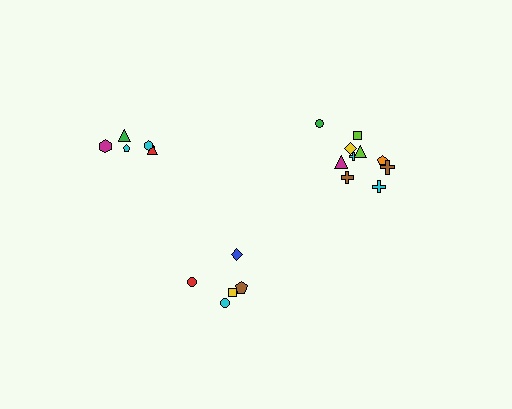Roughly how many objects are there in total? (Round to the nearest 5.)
Roughly 20 objects in total.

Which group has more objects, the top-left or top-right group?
The top-right group.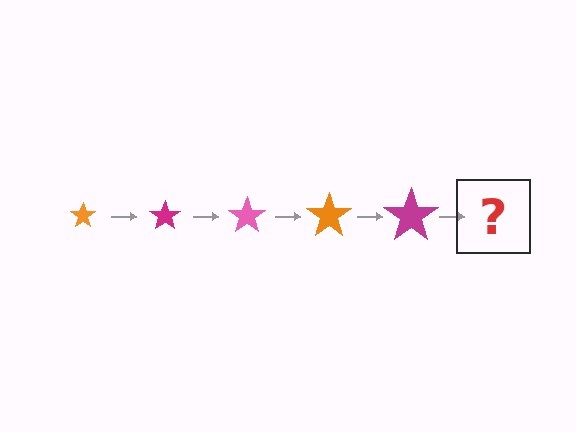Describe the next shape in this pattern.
It should be a pink star, larger than the previous one.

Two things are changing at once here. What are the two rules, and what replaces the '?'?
The two rules are that the star grows larger each step and the color cycles through orange, magenta, and pink. The '?' should be a pink star, larger than the previous one.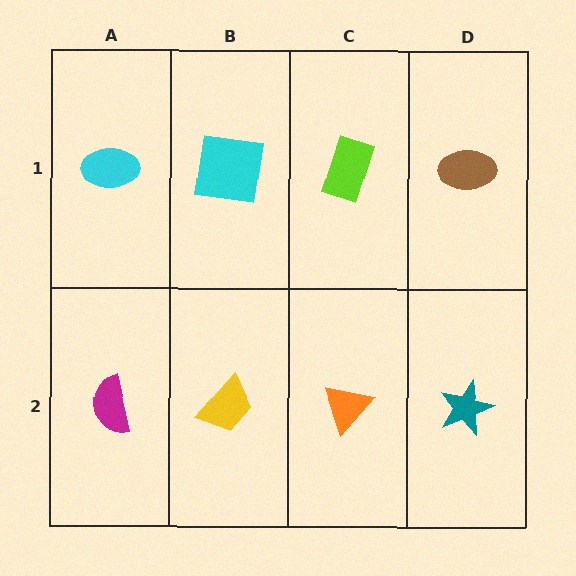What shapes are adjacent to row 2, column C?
A lime rectangle (row 1, column C), a yellow trapezoid (row 2, column B), a teal star (row 2, column D).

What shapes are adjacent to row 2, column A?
A cyan ellipse (row 1, column A), a yellow trapezoid (row 2, column B).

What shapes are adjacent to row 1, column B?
A yellow trapezoid (row 2, column B), a cyan ellipse (row 1, column A), a lime rectangle (row 1, column C).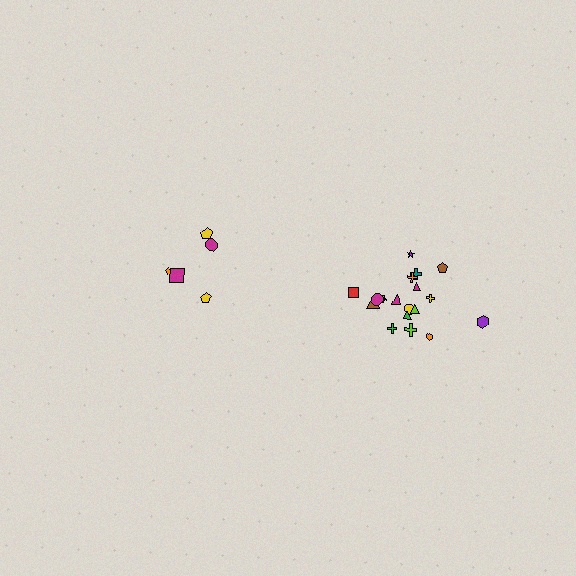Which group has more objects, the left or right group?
The right group.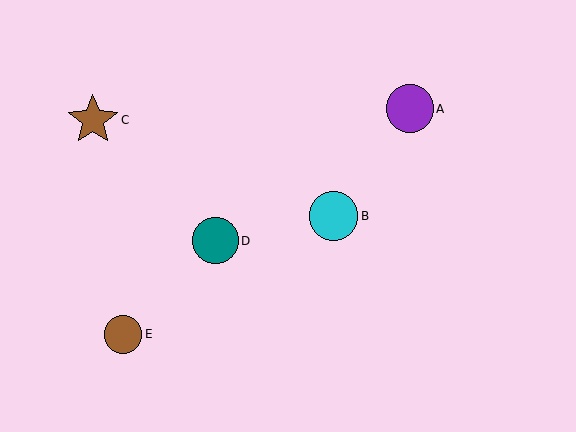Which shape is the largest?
The brown star (labeled C) is the largest.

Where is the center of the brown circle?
The center of the brown circle is at (123, 334).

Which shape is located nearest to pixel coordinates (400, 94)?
The purple circle (labeled A) at (410, 109) is nearest to that location.